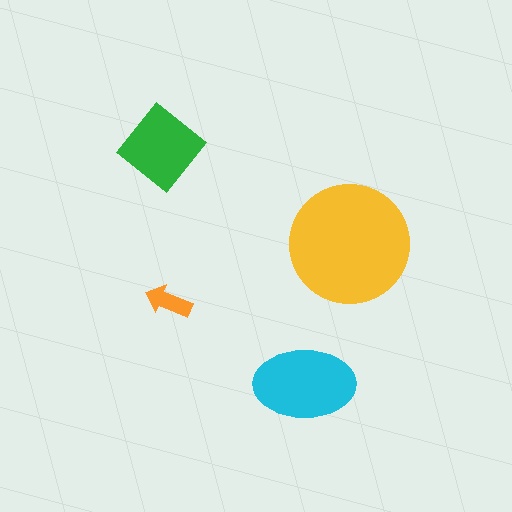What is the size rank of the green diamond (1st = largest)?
3rd.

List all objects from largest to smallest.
The yellow circle, the cyan ellipse, the green diamond, the orange arrow.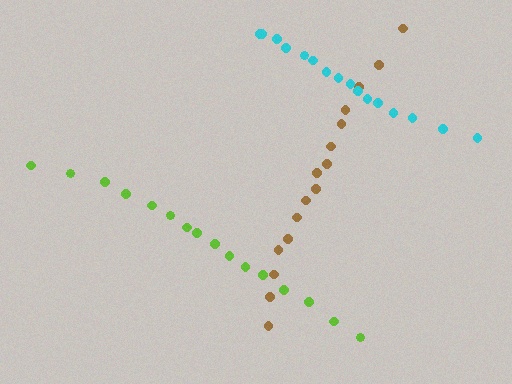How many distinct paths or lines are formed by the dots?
There are 3 distinct paths.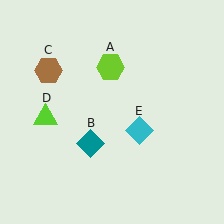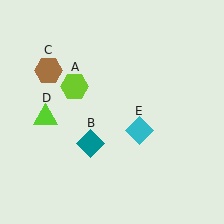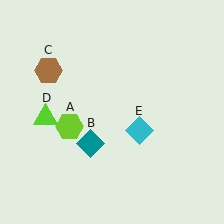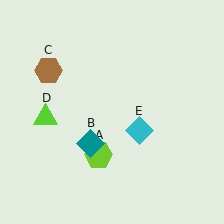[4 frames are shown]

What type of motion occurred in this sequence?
The lime hexagon (object A) rotated counterclockwise around the center of the scene.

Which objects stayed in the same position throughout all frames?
Teal diamond (object B) and brown hexagon (object C) and lime triangle (object D) and cyan diamond (object E) remained stationary.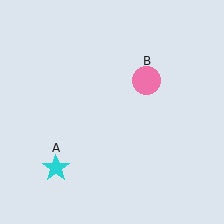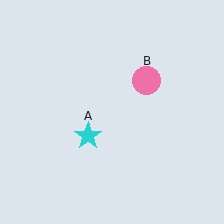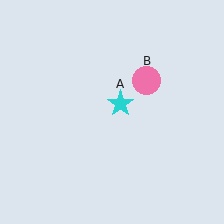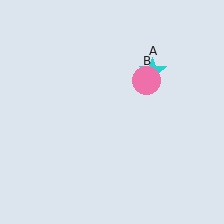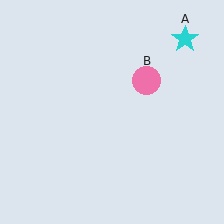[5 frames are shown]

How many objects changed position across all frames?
1 object changed position: cyan star (object A).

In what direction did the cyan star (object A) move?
The cyan star (object A) moved up and to the right.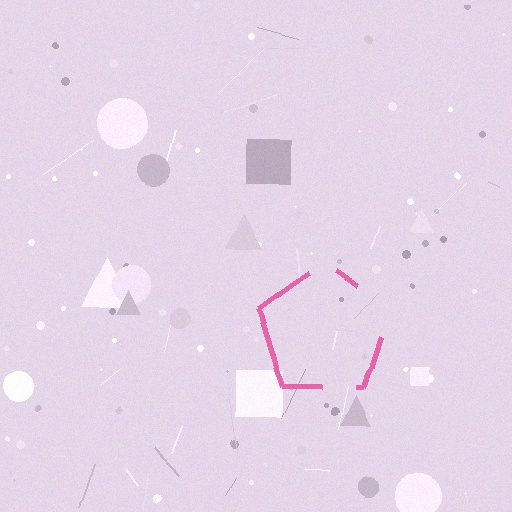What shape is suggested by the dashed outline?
The dashed outline suggests a pentagon.